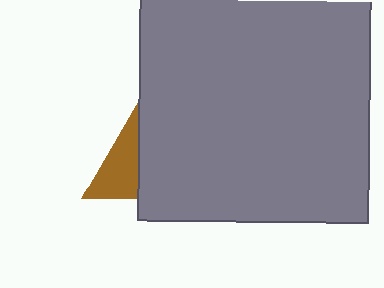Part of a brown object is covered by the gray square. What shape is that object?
It is a triangle.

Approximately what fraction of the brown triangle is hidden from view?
Roughly 64% of the brown triangle is hidden behind the gray square.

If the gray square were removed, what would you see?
You would see the complete brown triangle.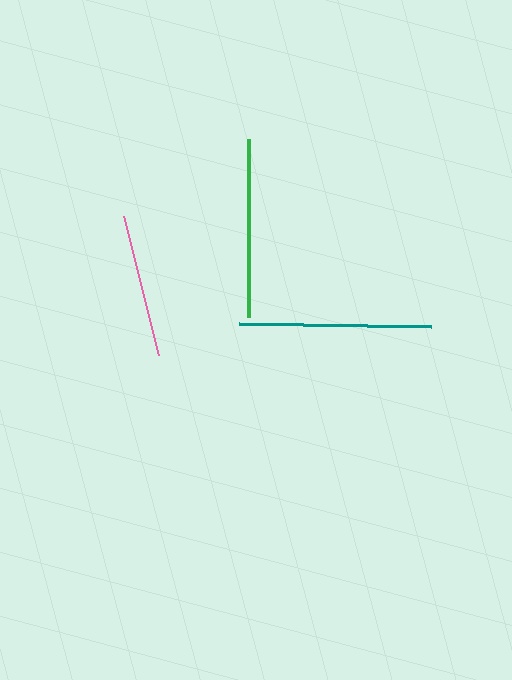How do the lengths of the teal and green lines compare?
The teal and green lines are approximately the same length.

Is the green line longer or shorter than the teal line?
The teal line is longer than the green line.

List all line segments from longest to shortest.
From longest to shortest: teal, green, pink.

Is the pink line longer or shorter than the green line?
The green line is longer than the pink line.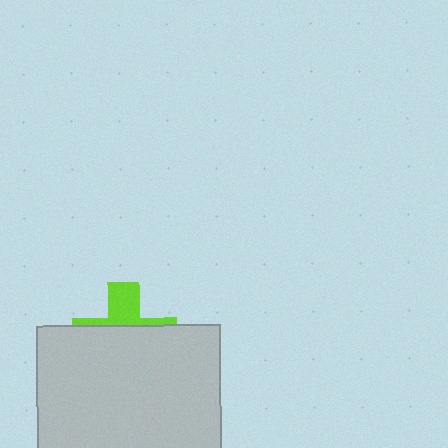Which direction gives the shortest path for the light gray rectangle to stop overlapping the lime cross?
Moving down gives the shortest separation.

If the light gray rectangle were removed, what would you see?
You would see the complete lime cross.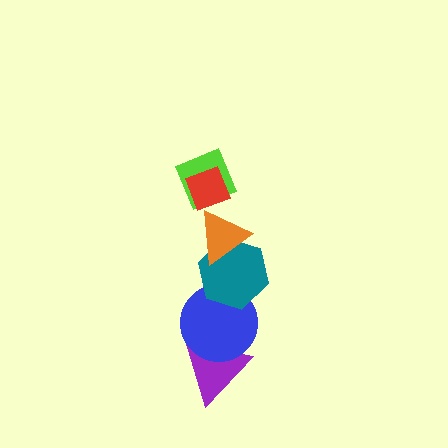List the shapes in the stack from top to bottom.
From top to bottom: the red diamond, the lime diamond, the orange triangle, the teal hexagon, the blue circle, the purple triangle.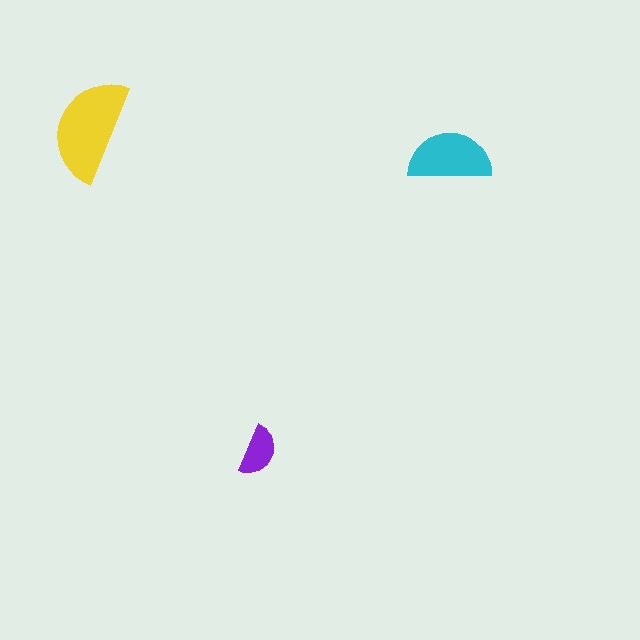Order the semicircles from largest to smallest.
the yellow one, the cyan one, the purple one.